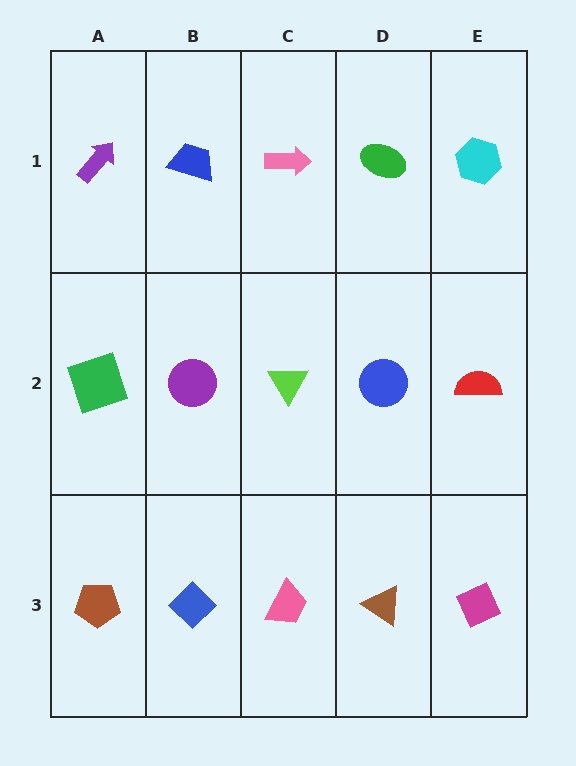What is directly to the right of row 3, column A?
A blue diamond.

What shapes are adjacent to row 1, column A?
A green square (row 2, column A), a blue trapezoid (row 1, column B).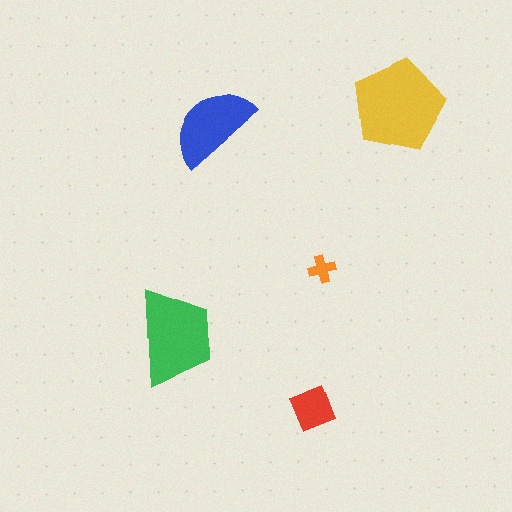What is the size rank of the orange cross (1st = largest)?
5th.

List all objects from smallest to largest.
The orange cross, the red square, the blue semicircle, the green trapezoid, the yellow pentagon.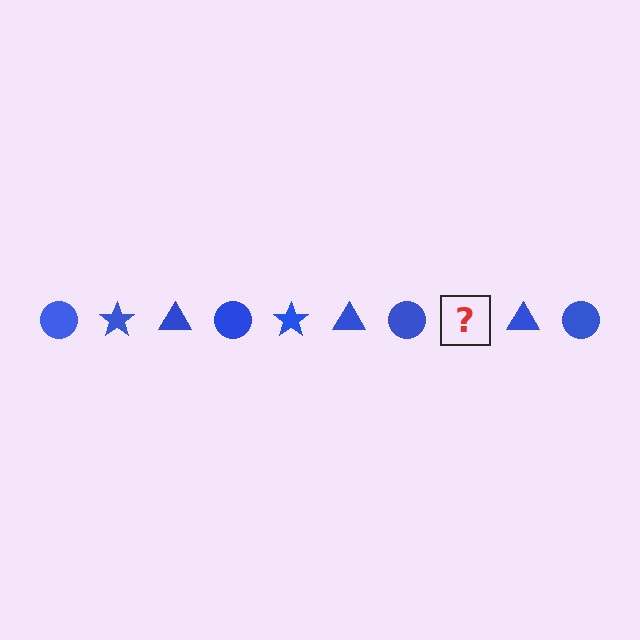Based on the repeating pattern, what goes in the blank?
The blank should be a blue star.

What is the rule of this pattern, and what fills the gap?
The rule is that the pattern cycles through circle, star, triangle shapes in blue. The gap should be filled with a blue star.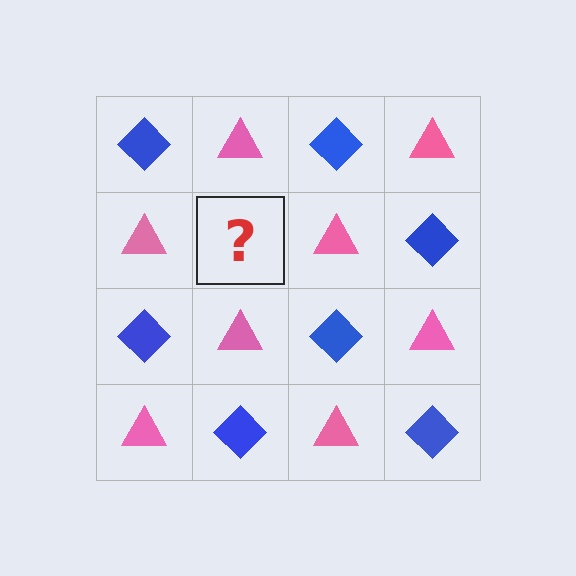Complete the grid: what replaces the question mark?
The question mark should be replaced with a blue diamond.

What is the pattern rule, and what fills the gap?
The rule is that it alternates blue diamond and pink triangle in a checkerboard pattern. The gap should be filled with a blue diamond.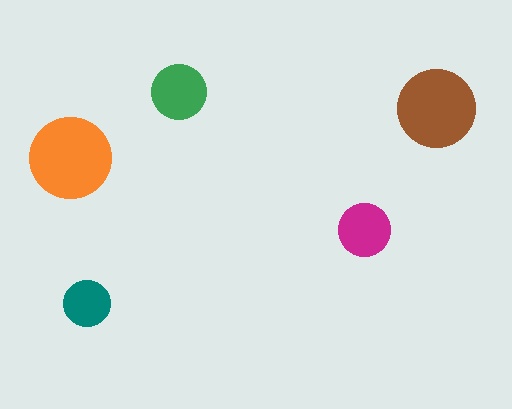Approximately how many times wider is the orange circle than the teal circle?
About 1.5 times wider.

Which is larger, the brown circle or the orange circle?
The orange one.